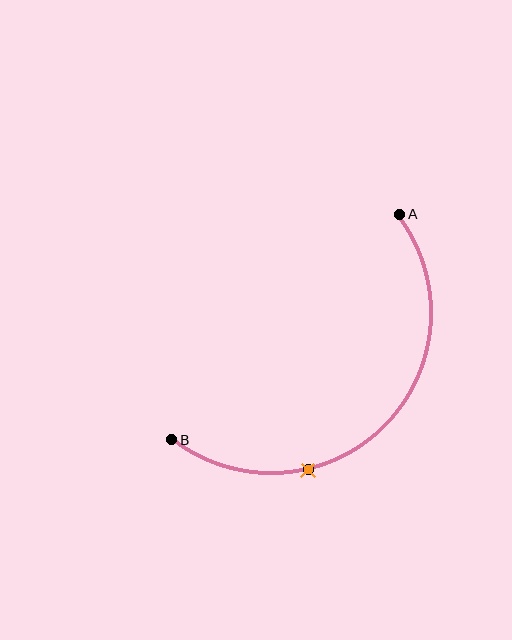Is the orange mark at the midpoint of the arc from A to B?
No. The orange mark lies on the arc but is closer to endpoint B. The arc midpoint would be at the point on the curve equidistant along the arc from both A and B.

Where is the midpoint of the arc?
The arc midpoint is the point on the curve farthest from the straight line joining A and B. It sits below and to the right of that line.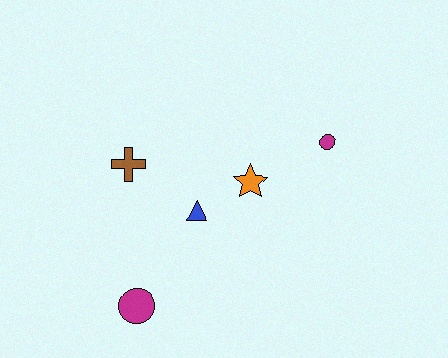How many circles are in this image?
There are 2 circles.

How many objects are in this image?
There are 5 objects.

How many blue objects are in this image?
There is 1 blue object.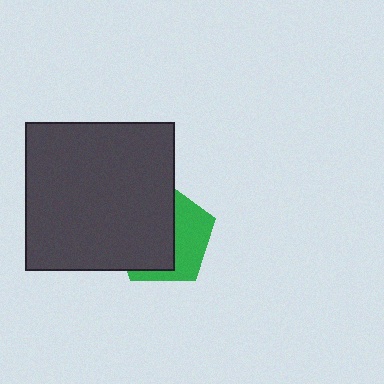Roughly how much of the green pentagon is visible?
A small part of it is visible (roughly 40%).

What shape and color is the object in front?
The object in front is a dark gray square.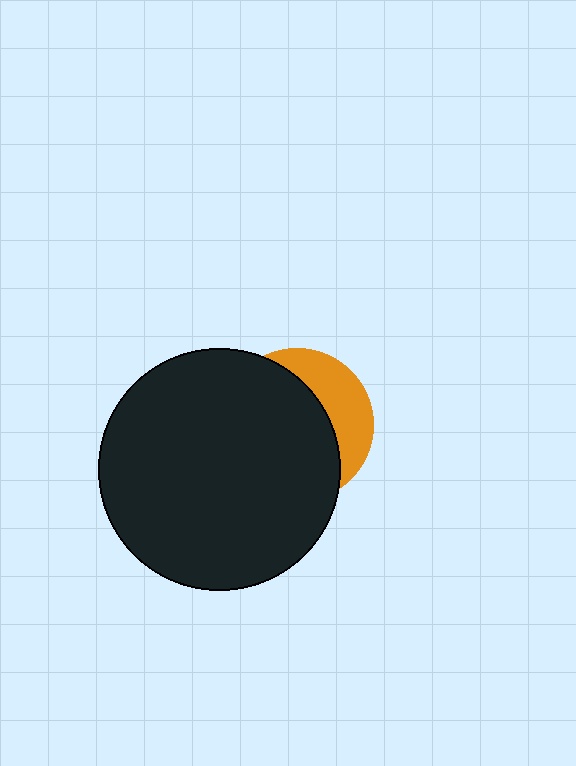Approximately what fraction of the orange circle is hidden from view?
Roughly 69% of the orange circle is hidden behind the black circle.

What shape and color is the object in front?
The object in front is a black circle.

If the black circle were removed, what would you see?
You would see the complete orange circle.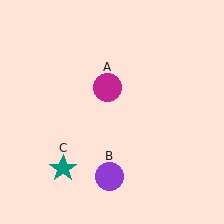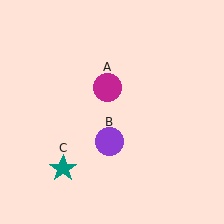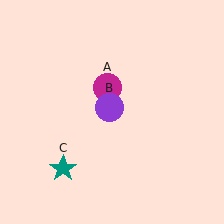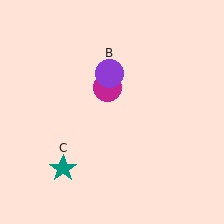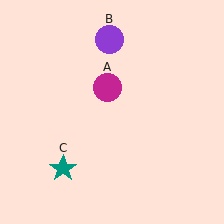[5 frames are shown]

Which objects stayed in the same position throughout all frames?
Magenta circle (object A) and teal star (object C) remained stationary.